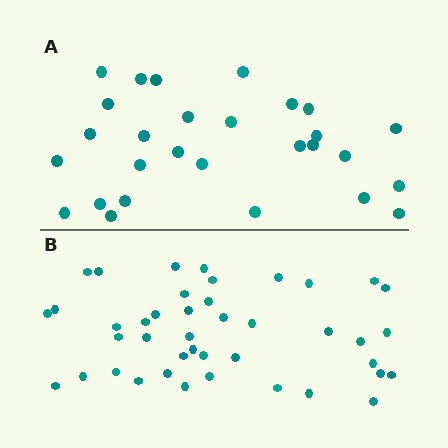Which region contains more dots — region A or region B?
Region B (the bottom region) has more dots.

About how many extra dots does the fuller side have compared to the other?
Region B has approximately 15 more dots than region A.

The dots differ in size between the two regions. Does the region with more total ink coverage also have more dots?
No. Region A has more total ink coverage because its dots are larger, but region B actually contains more individual dots. Total area can be misleading — the number of items is what matters here.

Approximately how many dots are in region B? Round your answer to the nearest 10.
About 40 dots. (The exact count is 42, which rounds to 40.)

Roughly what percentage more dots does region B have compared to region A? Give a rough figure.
About 50% more.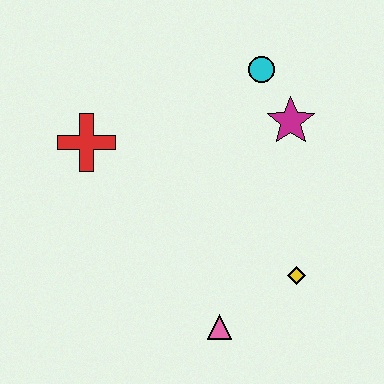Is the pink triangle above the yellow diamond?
No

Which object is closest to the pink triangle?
The yellow diamond is closest to the pink triangle.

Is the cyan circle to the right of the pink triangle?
Yes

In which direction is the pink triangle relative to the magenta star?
The pink triangle is below the magenta star.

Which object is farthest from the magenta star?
The pink triangle is farthest from the magenta star.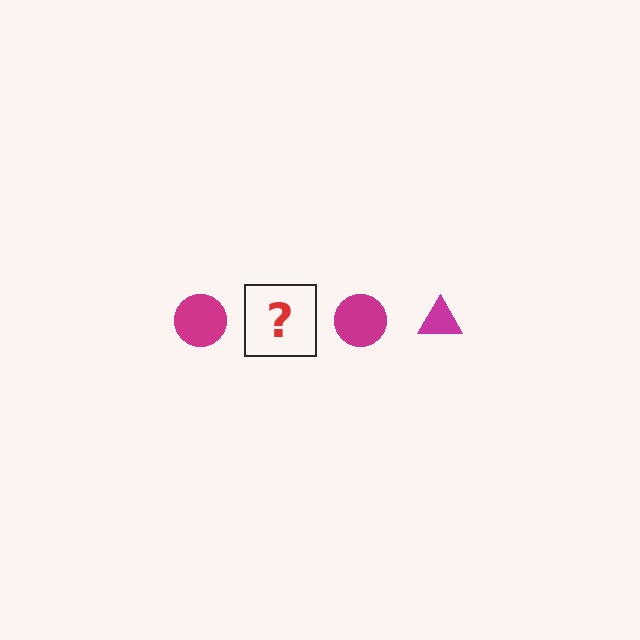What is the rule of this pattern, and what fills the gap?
The rule is that the pattern cycles through circle, triangle shapes in magenta. The gap should be filled with a magenta triangle.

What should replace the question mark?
The question mark should be replaced with a magenta triangle.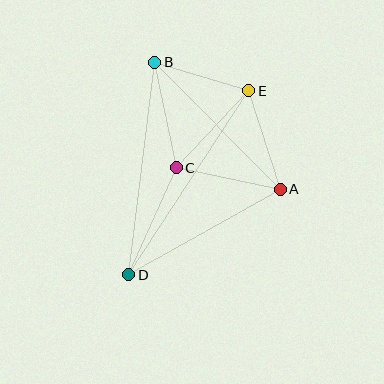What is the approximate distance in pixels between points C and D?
The distance between C and D is approximately 117 pixels.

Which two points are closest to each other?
Points B and E are closest to each other.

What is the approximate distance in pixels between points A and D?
The distance between A and D is approximately 174 pixels.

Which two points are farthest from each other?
Points D and E are farthest from each other.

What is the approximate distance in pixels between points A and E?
The distance between A and E is approximately 103 pixels.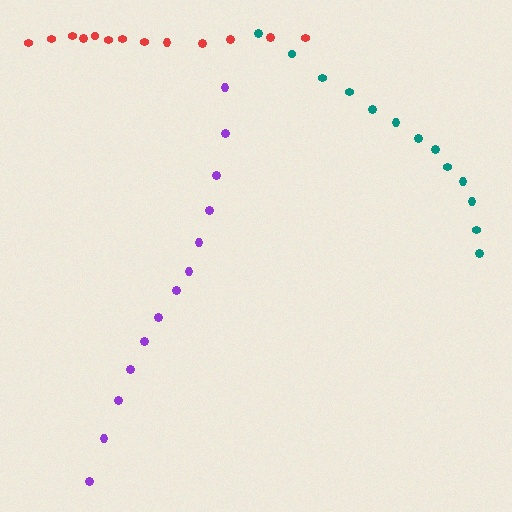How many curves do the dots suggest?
There are 3 distinct paths.